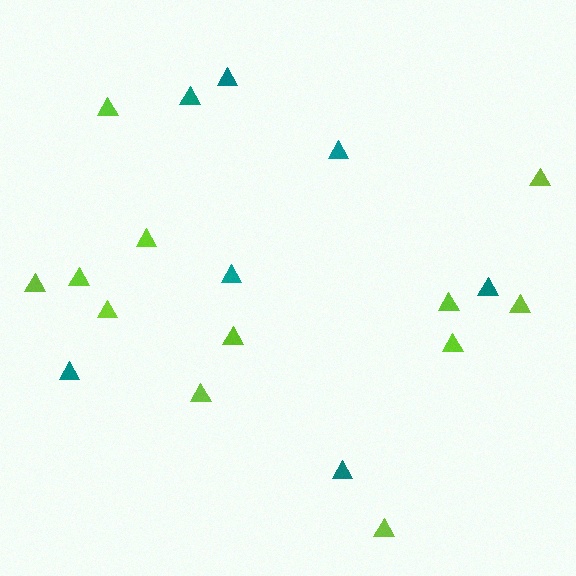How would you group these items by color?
There are 2 groups: one group of lime triangles (12) and one group of teal triangles (7).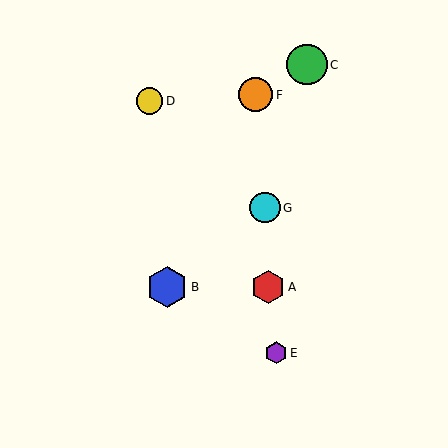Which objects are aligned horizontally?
Objects A, B are aligned horizontally.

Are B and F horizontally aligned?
No, B is at y≈287 and F is at y≈95.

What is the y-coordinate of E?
Object E is at y≈353.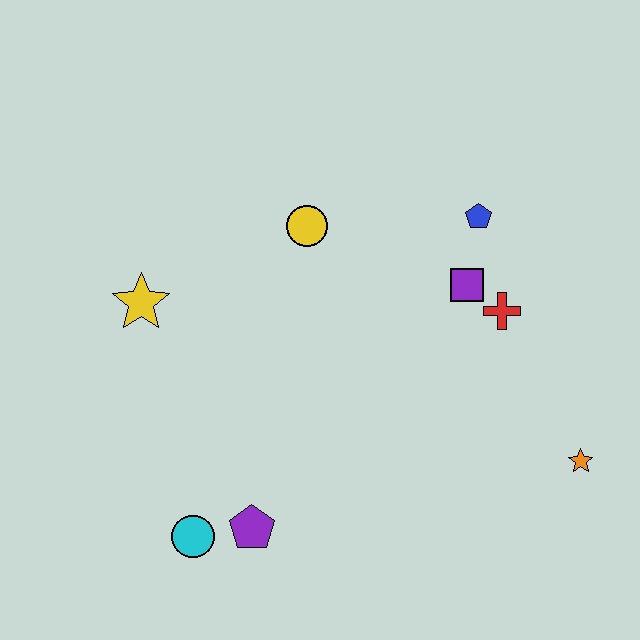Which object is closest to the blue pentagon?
The purple square is closest to the blue pentagon.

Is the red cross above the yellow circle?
No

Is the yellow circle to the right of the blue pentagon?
No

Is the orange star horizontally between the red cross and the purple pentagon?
No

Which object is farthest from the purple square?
The cyan circle is farthest from the purple square.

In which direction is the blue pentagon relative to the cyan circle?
The blue pentagon is above the cyan circle.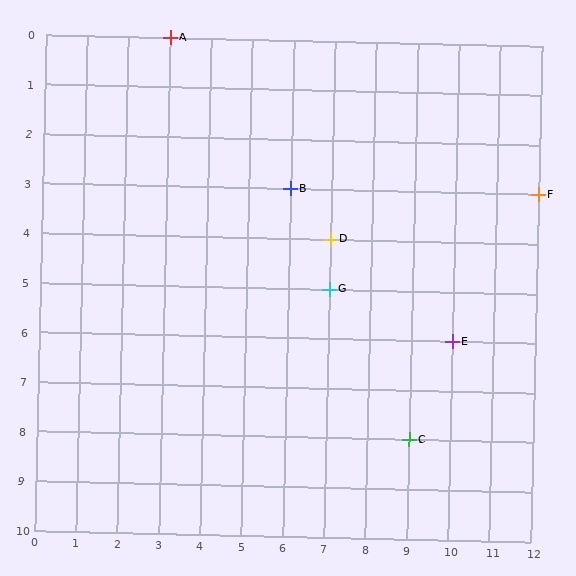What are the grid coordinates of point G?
Point G is at grid coordinates (7, 5).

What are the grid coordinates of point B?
Point B is at grid coordinates (6, 3).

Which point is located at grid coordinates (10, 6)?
Point E is at (10, 6).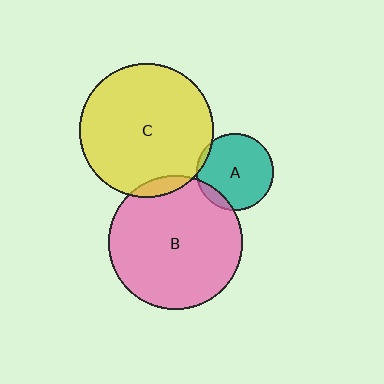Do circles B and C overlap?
Yes.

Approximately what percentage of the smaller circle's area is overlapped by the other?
Approximately 5%.